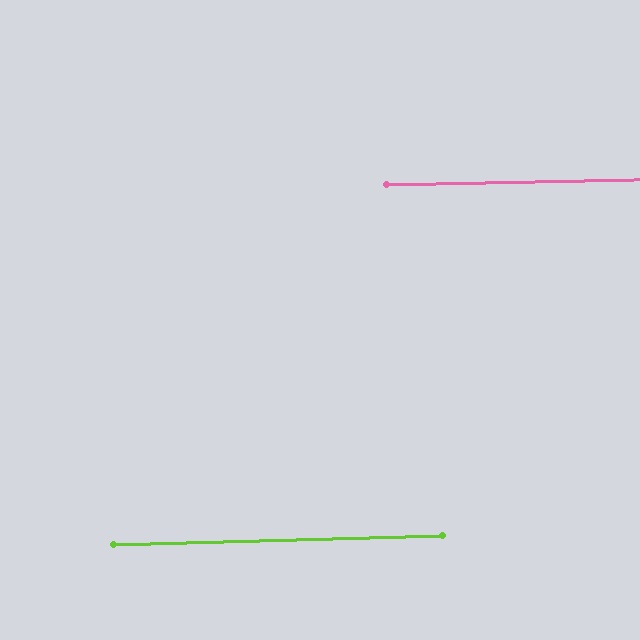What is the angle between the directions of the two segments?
Approximately 1 degree.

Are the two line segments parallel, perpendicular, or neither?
Parallel — their directions differ by only 0.6°.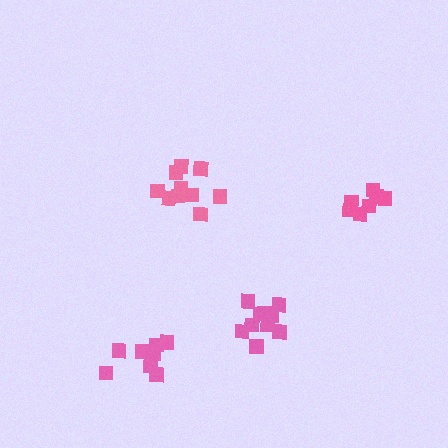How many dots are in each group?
Group 1: 10 dots, Group 2: 8 dots, Group 3: 11 dots, Group 4: 7 dots (36 total).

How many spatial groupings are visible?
There are 4 spatial groupings.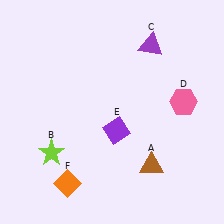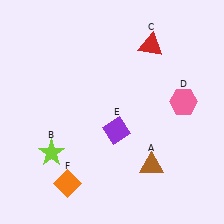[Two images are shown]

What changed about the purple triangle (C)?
In Image 1, C is purple. In Image 2, it changed to red.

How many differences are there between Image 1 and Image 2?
There is 1 difference between the two images.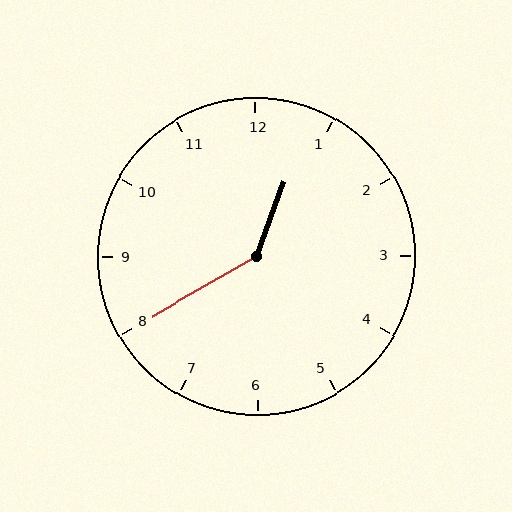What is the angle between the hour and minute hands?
Approximately 140 degrees.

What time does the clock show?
12:40.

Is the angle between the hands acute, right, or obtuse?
It is obtuse.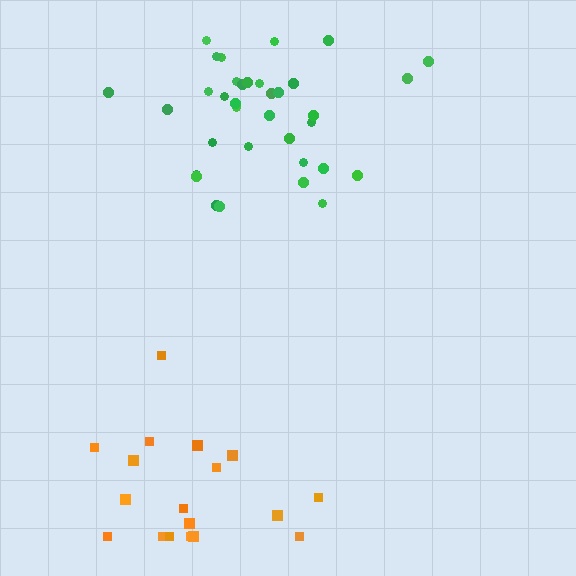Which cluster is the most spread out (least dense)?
Orange.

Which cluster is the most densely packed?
Green.